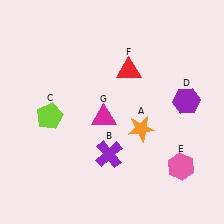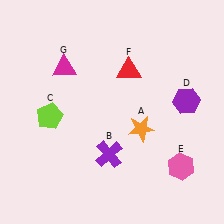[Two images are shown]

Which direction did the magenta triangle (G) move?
The magenta triangle (G) moved up.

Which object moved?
The magenta triangle (G) moved up.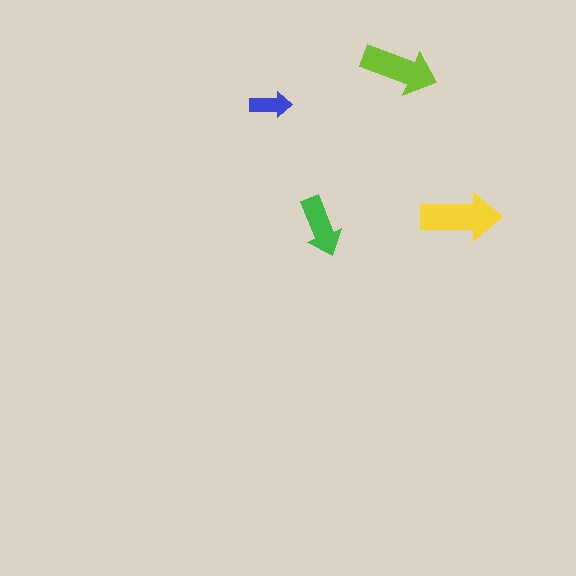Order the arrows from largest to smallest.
the yellow one, the lime one, the green one, the blue one.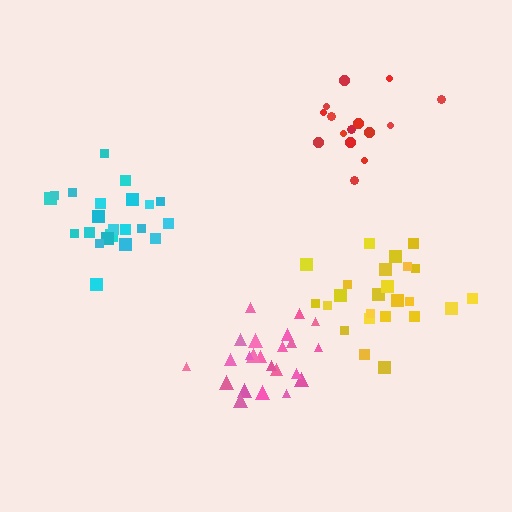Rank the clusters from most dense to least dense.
pink, cyan, yellow, red.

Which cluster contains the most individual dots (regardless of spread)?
Yellow (24).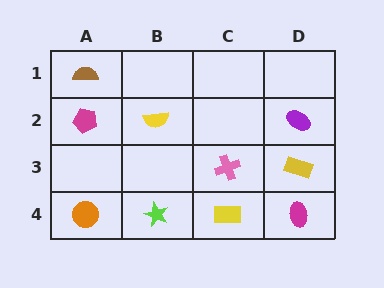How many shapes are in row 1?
1 shape.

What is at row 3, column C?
A pink cross.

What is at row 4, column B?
A lime star.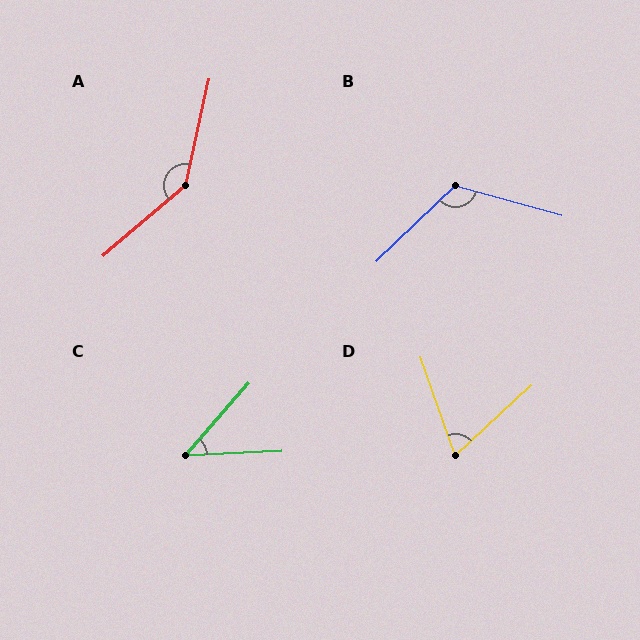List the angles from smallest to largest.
C (46°), D (67°), B (121°), A (143°).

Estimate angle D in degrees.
Approximately 67 degrees.